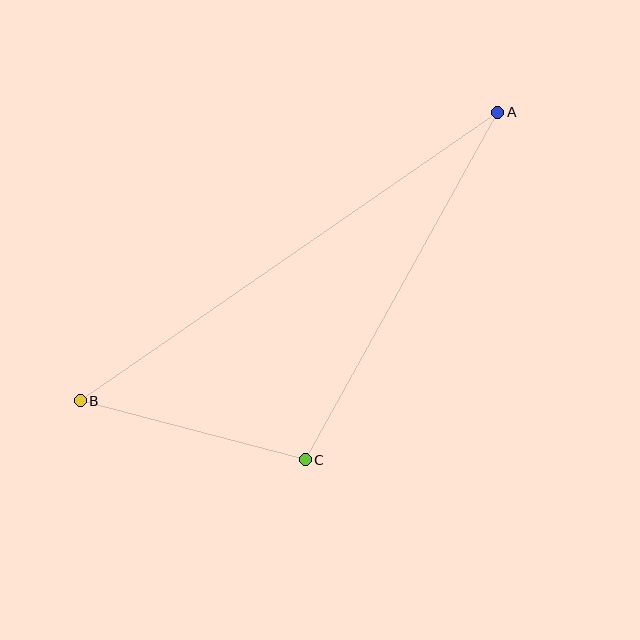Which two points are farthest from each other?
Points A and B are farthest from each other.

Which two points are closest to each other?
Points B and C are closest to each other.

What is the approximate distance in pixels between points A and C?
The distance between A and C is approximately 397 pixels.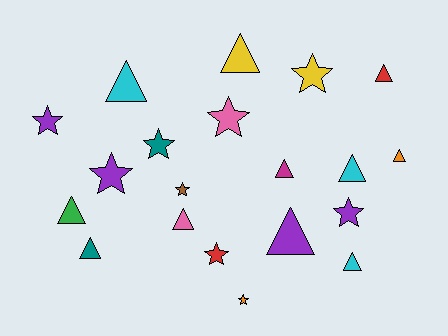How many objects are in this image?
There are 20 objects.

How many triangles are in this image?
There are 11 triangles.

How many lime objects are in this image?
There are no lime objects.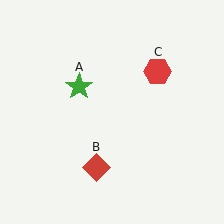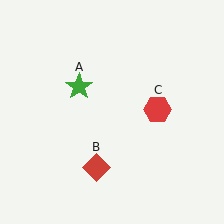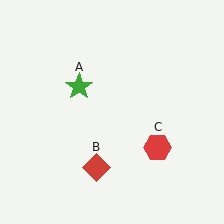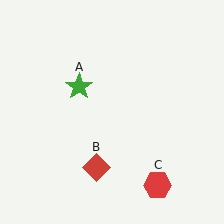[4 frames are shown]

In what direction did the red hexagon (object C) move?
The red hexagon (object C) moved down.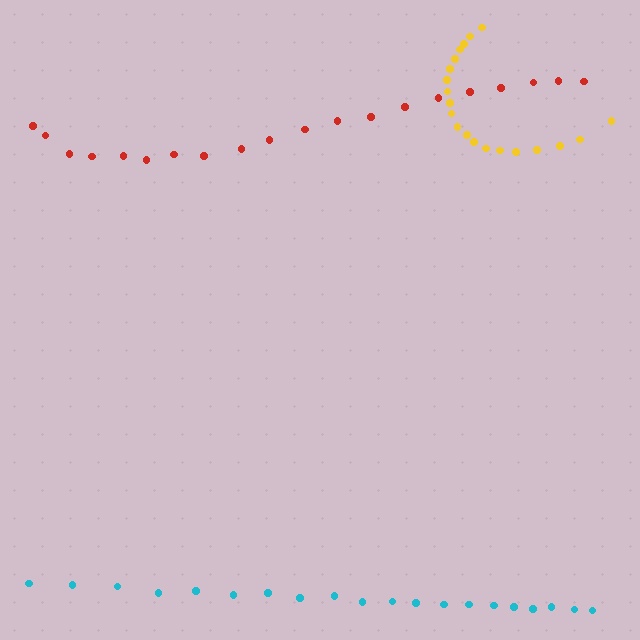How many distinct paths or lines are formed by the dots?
There are 3 distinct paths.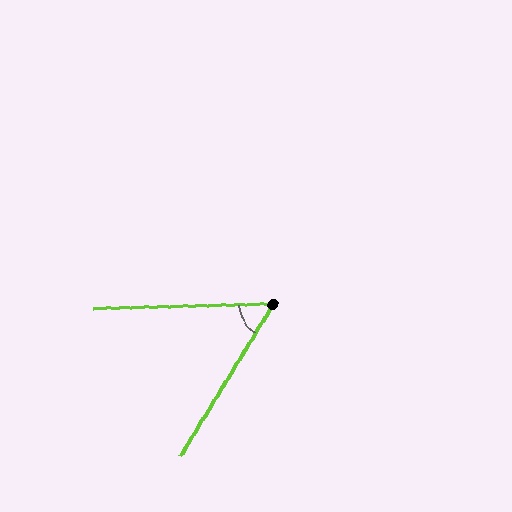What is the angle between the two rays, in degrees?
Approximately 57 degrees.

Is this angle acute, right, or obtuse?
It is acute.